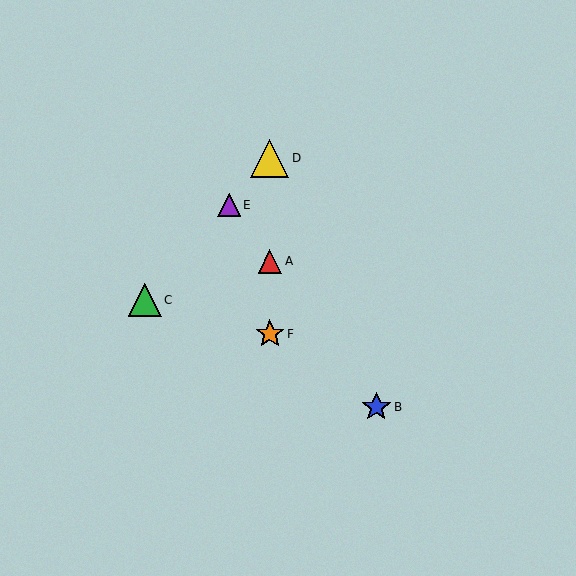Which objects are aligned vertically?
Objects A, D, F are aligned vertically.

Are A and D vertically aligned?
Yes, both are at x≈270.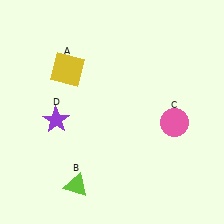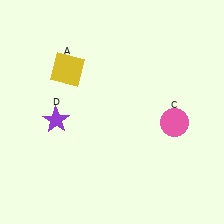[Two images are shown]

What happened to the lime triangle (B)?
The lime triangle (B) was removed in Image 2. It was in the bottom-left area of Image 1.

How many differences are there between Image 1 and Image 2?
There is 1 difference between the two images.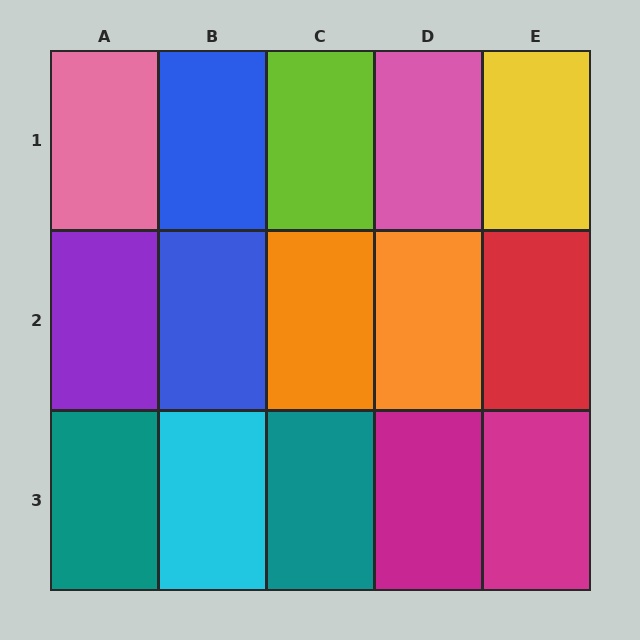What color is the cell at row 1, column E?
Yellow.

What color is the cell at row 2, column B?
Blue.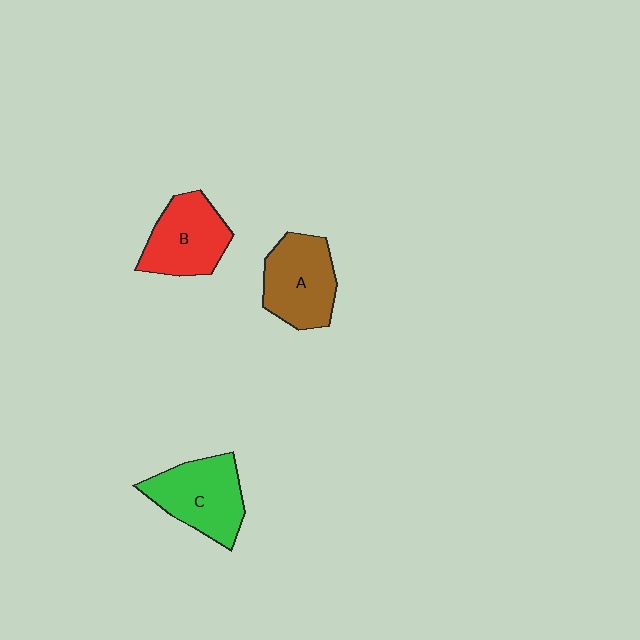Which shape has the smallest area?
Shape B (red).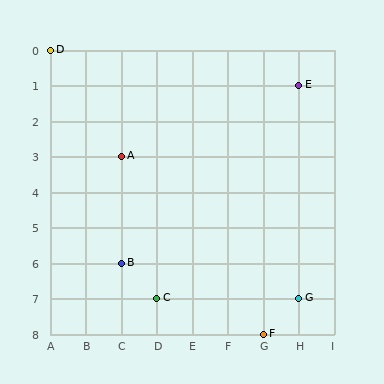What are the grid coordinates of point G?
Point G is at grid coordinates (H, 7).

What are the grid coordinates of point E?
Point E is at grid coordinates (H, 1).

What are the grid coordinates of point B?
Point B is at grid coordinates (C, 6).